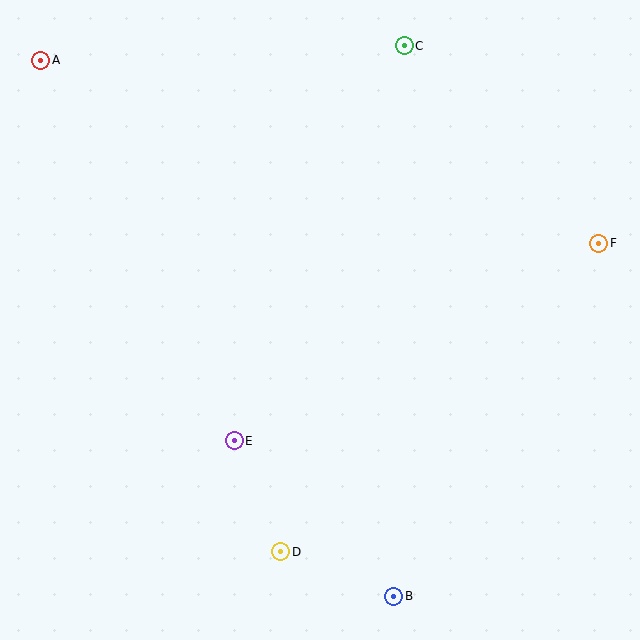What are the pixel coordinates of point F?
Point F is at (599, 243).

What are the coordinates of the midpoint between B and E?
The midpoint between B and E is at (314, 519).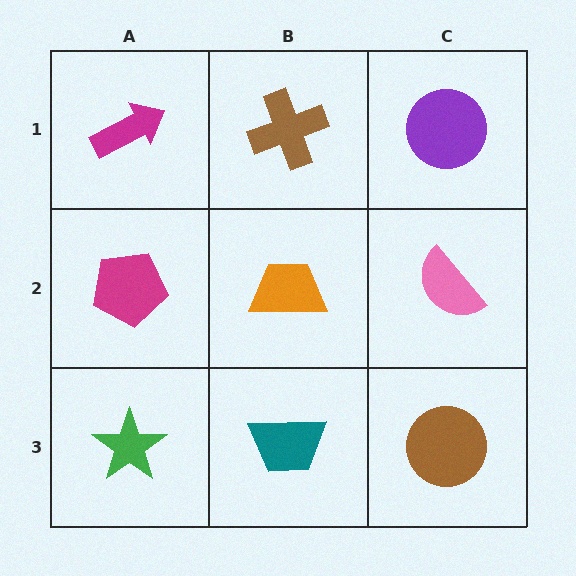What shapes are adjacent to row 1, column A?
A magenta pentagon (row 2, column A), a brown cross (row 1, column B).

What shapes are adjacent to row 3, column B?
An orange trapezoid (row 2, column B), a green star (row 3, column A), a brown circle (row 3, column C).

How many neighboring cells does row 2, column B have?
4.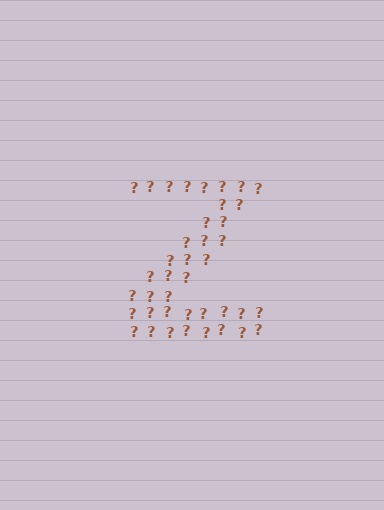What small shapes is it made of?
It is made of small question marks.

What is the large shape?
The large shape is the letter Z.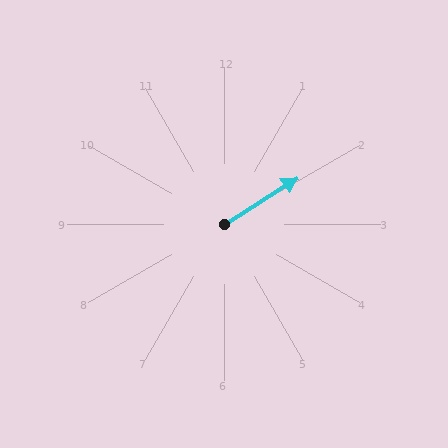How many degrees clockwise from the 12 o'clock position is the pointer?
Approximately 58 degrees.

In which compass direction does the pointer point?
Northeast.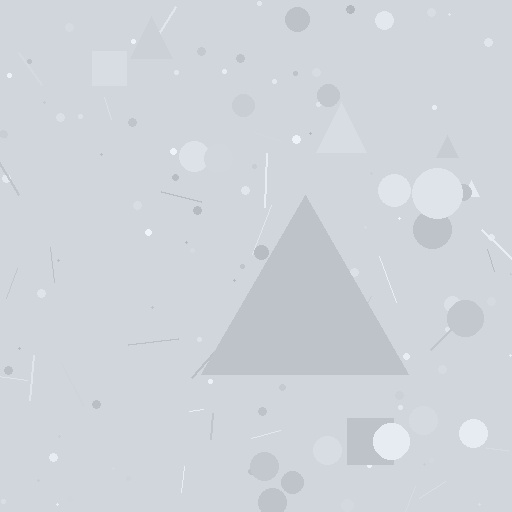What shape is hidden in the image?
A triangle is hidden in the image.